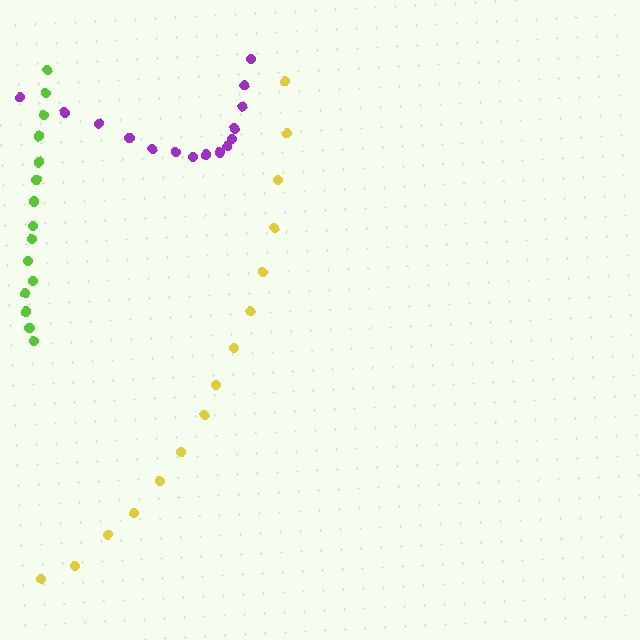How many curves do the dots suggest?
There are 3 distinct paths.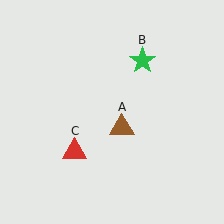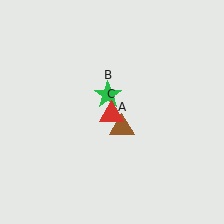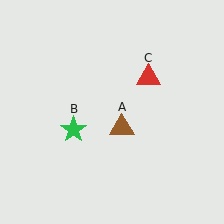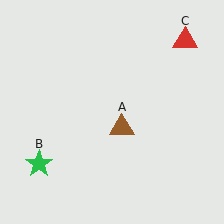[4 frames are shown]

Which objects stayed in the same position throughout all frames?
Brown triangle (object A) remained stationary.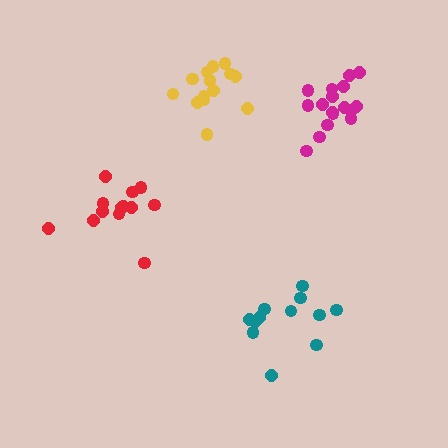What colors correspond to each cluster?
The clusters are colored: red, teal, magenta, yellow.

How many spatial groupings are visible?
There are 4 spatial groupings.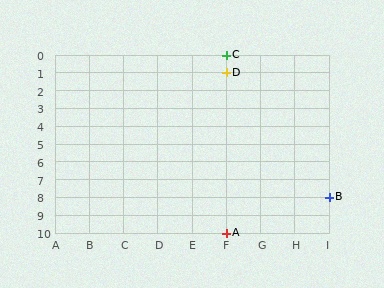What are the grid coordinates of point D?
Point D is at grid coordinates (F, 1).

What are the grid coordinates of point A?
Point A is at grid coordinates (F, 10).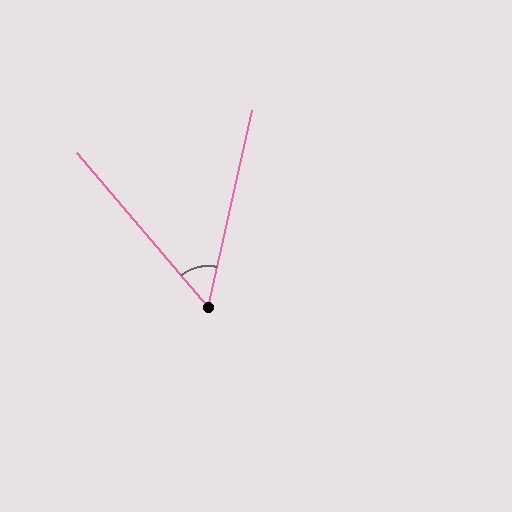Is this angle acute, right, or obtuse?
It is acute.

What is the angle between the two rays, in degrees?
Approximately 53 degrees.